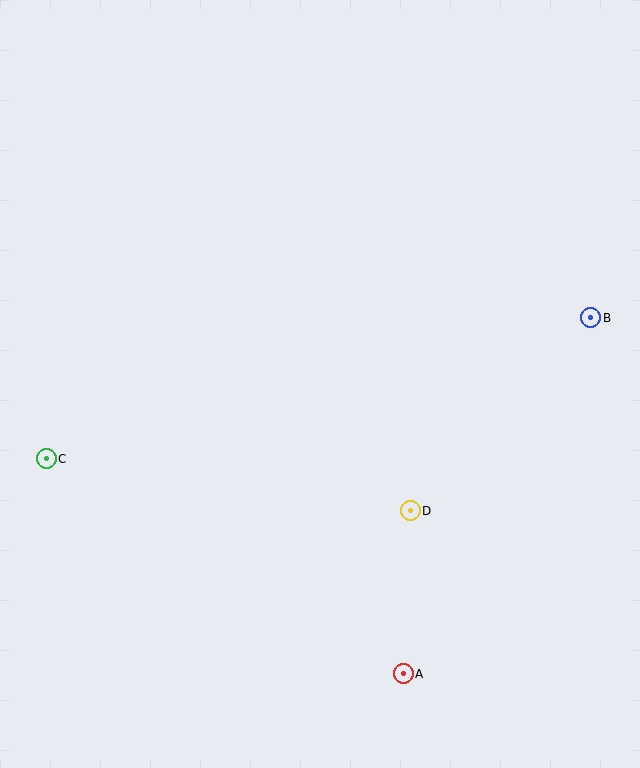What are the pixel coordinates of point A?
Point A is at (403, 674).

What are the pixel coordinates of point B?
Point B is at (591, 318).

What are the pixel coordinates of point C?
Point C is at (46, 459).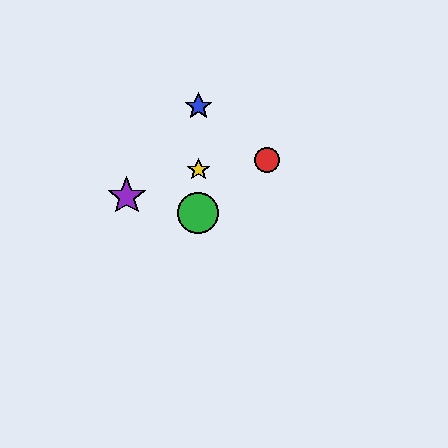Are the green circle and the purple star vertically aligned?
No, the green circle is at x≈198 and the purple star is at x≈127.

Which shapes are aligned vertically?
The blue star, the green circle, the yellow star are aligned vertically.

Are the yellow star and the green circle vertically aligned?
Yes, both are at x≈198.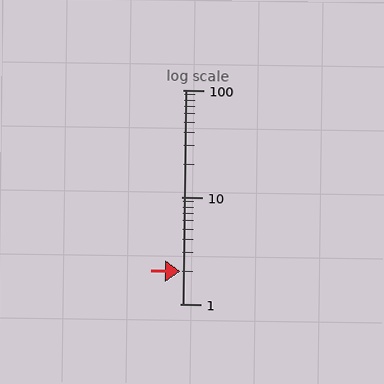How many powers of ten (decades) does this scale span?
The scale spans 2 decades, from 1 to 100.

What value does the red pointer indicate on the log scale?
The pointer indicates approximately 2.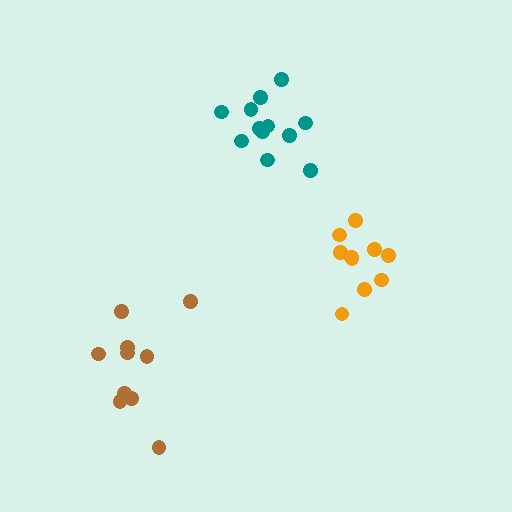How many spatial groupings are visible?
There are 3 spatial groupings.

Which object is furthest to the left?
The brown cluster is leftmost.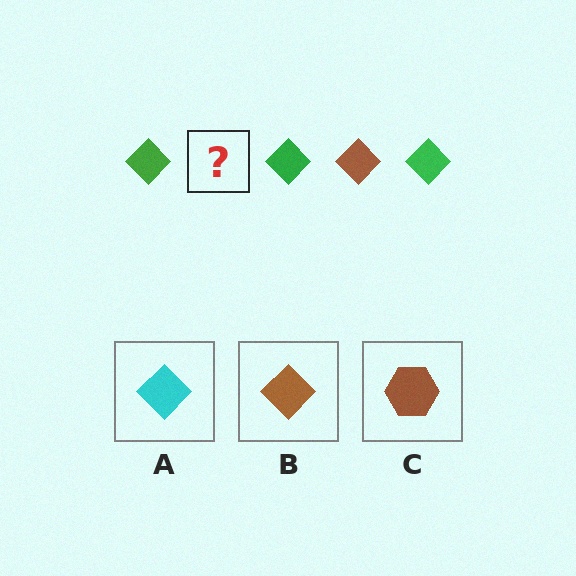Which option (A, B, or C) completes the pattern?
B.